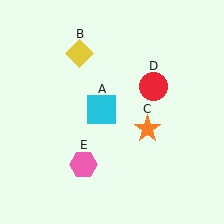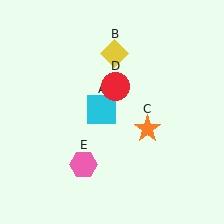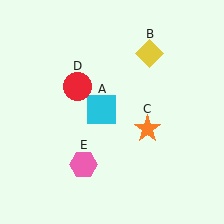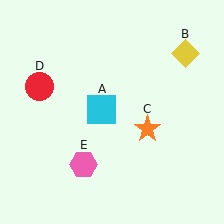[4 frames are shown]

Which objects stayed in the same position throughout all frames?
Cyan square (object A) and orange star (object C) and pink hexagon (object E) remained stationary.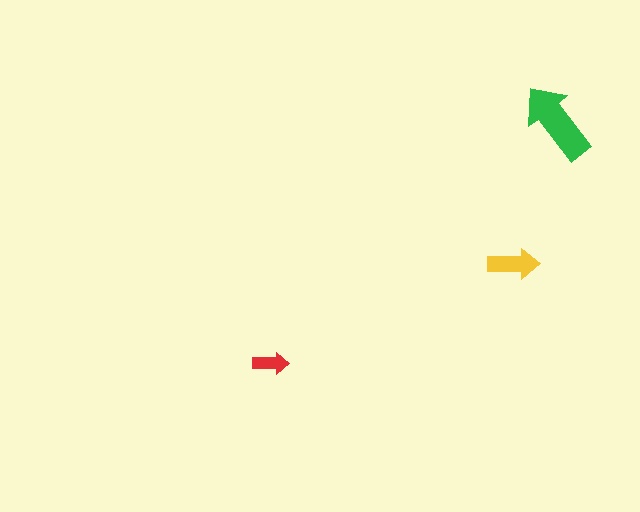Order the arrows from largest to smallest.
the green one, the yellow one, the red one.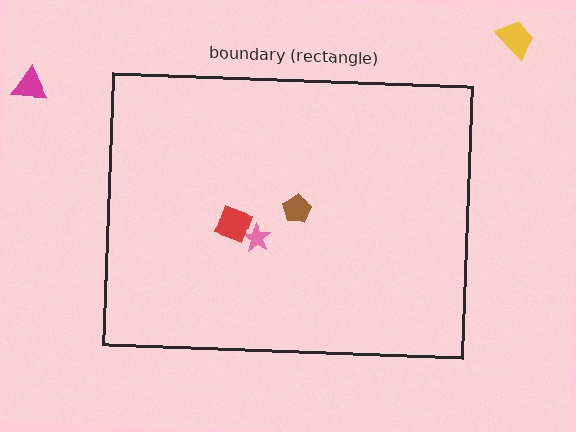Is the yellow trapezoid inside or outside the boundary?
Outside.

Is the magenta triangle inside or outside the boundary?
Outside.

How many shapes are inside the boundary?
3 inside, 2 outside.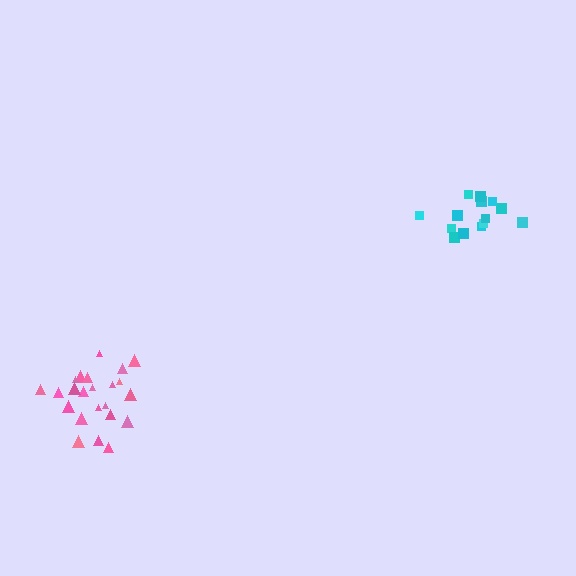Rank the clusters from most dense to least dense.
pink, cyan.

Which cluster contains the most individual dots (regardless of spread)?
Pink (23).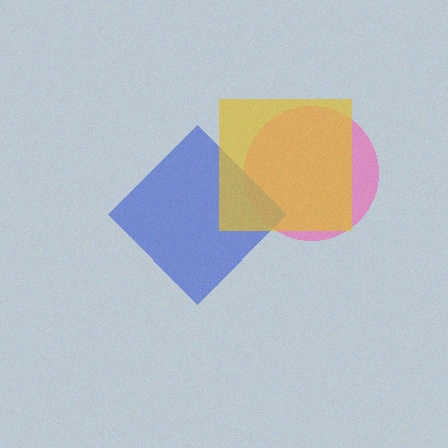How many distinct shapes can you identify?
There are 3 distinct shapes: a pink circle, a blue diamond, a yellow square.